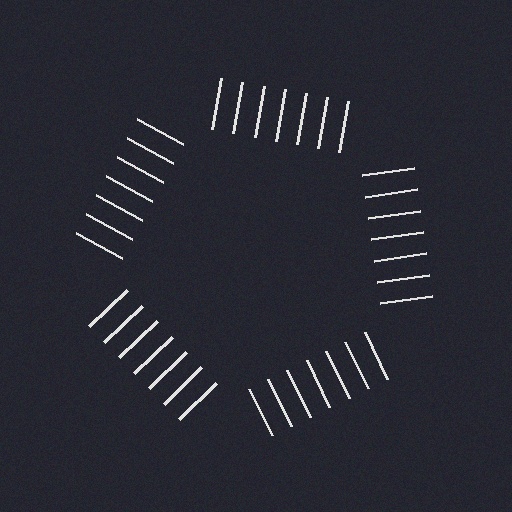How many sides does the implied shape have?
5 sides — the line-ends trace a pentagon.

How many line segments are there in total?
35 — 7 along each of the 5 edges.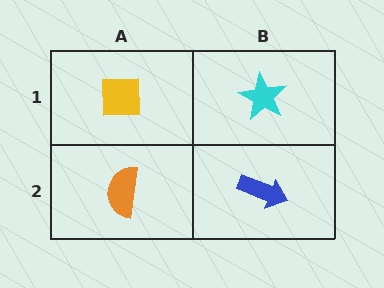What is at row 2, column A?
An orange semicircle.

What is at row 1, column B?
A cyan star.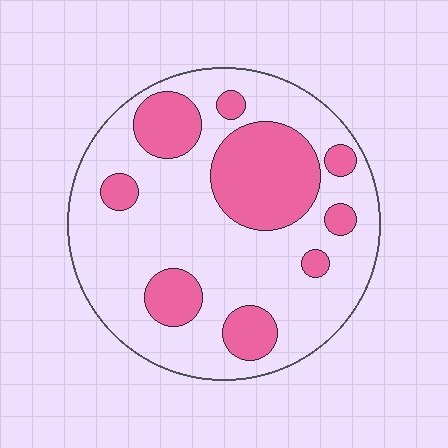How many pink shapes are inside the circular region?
9.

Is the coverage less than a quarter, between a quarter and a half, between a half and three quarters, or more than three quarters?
Between a quarter and a half.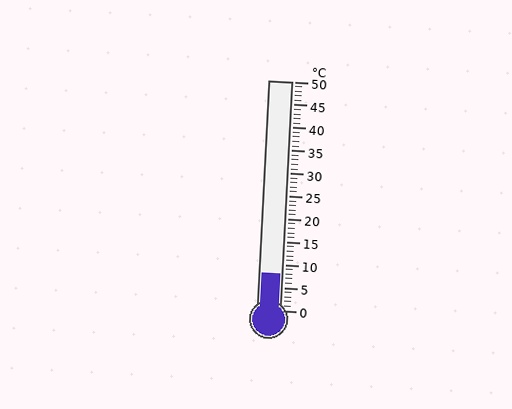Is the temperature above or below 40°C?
The temperature is below 40°C.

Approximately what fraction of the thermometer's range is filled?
The thermometer is filled to approximately 15% of its range.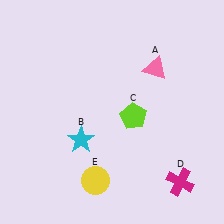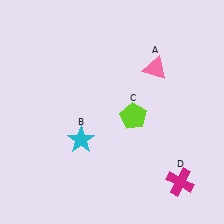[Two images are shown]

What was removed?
The yellow circle (E) was removed in Image 2.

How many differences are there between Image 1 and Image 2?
There is 1 difference between the two images.